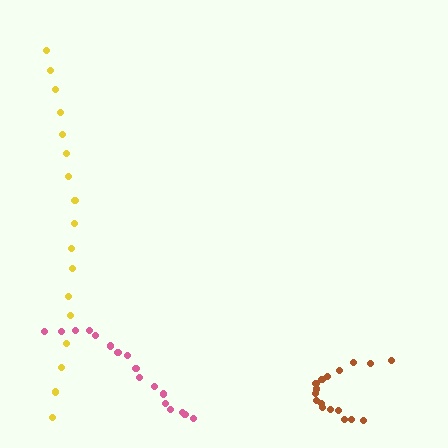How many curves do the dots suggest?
There are 3 distinct paths.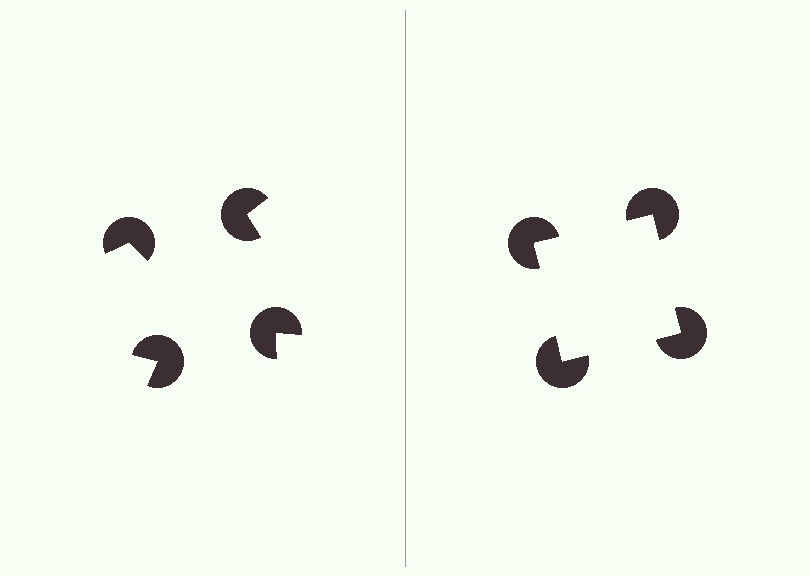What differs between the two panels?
The pac-man discs are positioned identically on both sides; only the wedge orientations differ. On the right they align to a square; on the left they are misaligned.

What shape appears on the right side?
An illusory square.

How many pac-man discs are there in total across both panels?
8 — 4 on each side.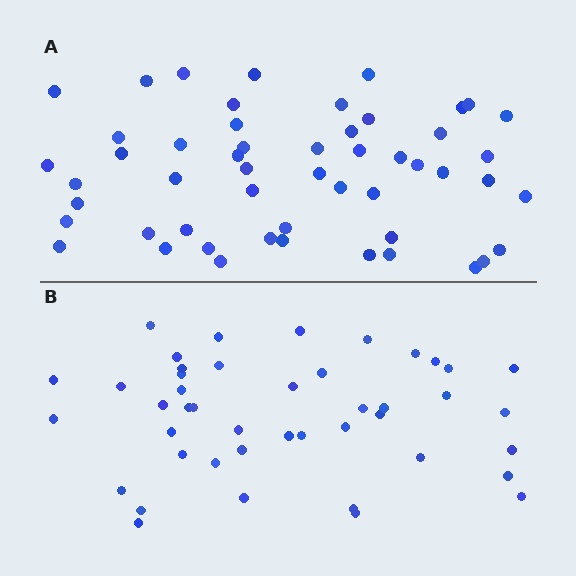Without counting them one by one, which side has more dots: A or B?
Region A (the top region) has more dots.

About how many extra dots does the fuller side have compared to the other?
Region A has roughly 8 or so more dots than region B.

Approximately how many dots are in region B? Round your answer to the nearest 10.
About 40 dots. (The exact count is 44, which rounds to 40.)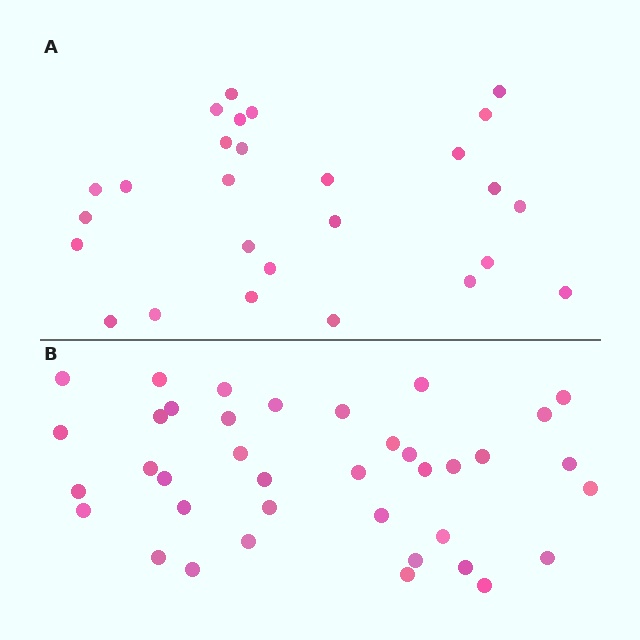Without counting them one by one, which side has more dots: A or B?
Region B (the bottom region) has more dots.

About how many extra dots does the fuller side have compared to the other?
Region B has roughly 12 or so more dots than region A.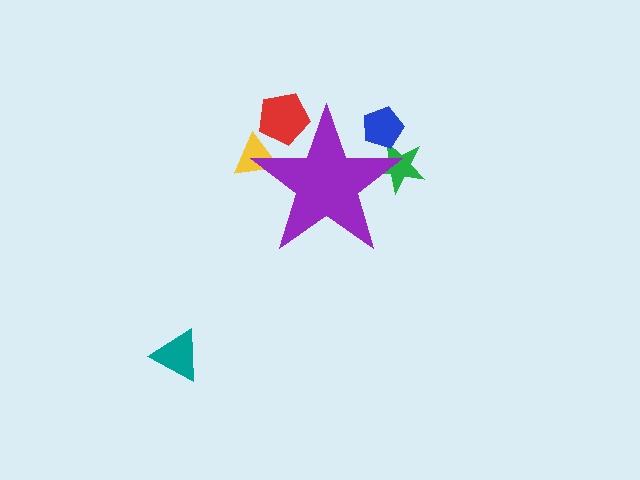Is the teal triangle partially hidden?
No, the teal triangle is fully visible.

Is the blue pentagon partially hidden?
Yes, the blue pentagon is partially hidden behind the purple star.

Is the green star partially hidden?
Yes, the green star is partially hidden behind the purple star.